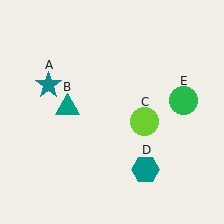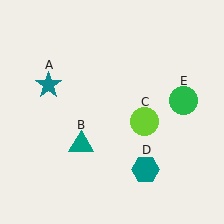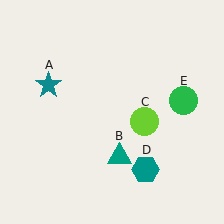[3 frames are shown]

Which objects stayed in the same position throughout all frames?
Teal star (object A) and lime circle (object C) and teal hexagon (object D) and green circle (object E) remained stationary.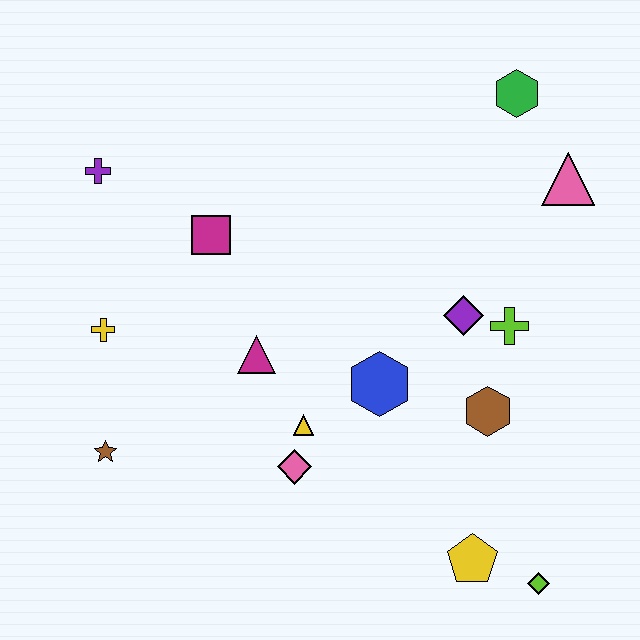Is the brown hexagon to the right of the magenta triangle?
Yes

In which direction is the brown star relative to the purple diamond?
The brown star is to the left of the purple diamond.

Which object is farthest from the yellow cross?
The lime diamond is farthest from the yellow cross.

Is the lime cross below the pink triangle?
Yes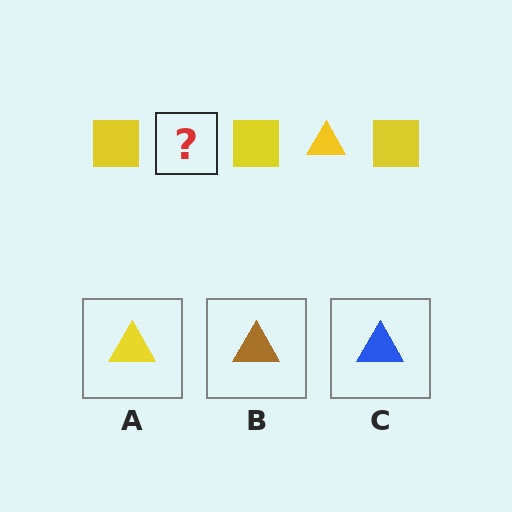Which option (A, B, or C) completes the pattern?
A.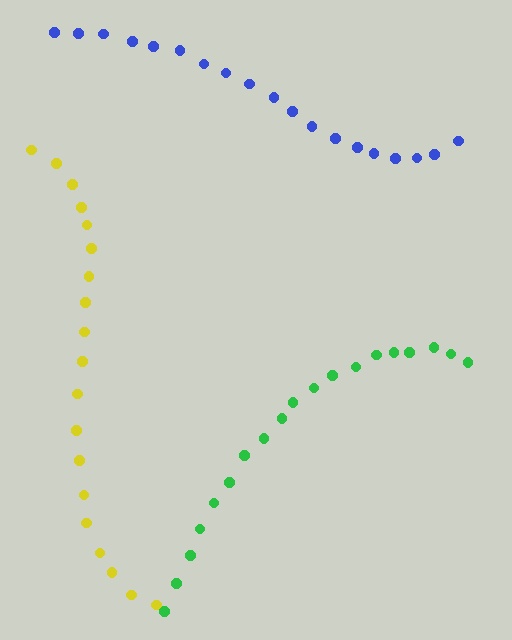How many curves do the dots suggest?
There are 3 distinct paths.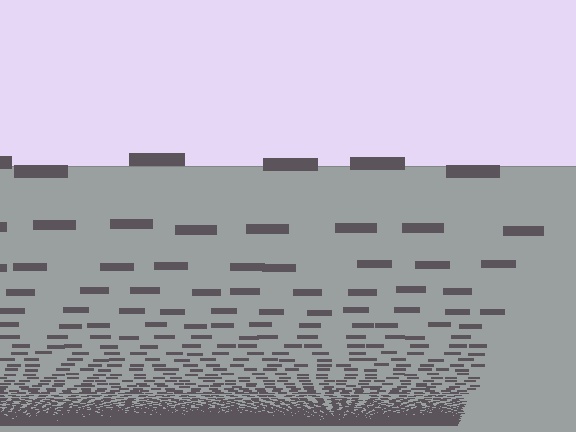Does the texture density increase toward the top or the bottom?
Density increases toward the bottom.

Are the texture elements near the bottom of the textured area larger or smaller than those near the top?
Smaller. The gradient is inverted — elements near the bottom are smaller and denser.